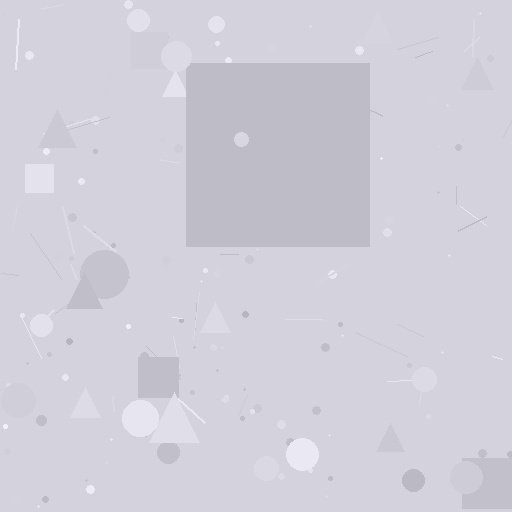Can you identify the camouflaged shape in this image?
The camouflaged shape is a square.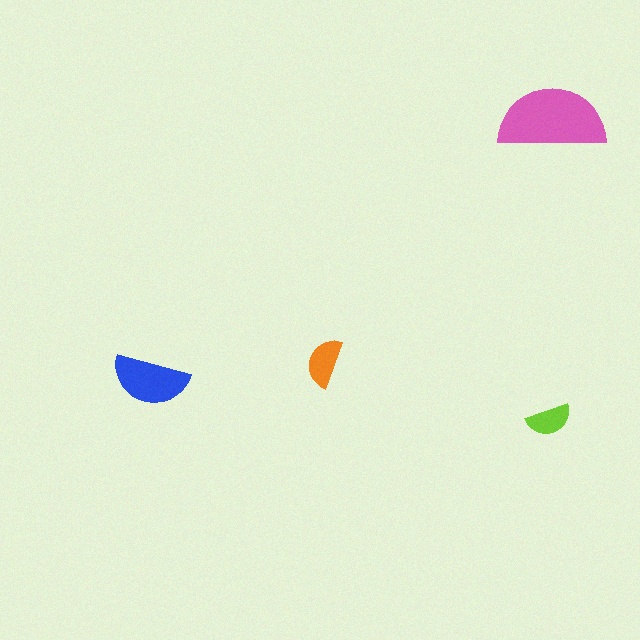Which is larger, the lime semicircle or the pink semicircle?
The pink one.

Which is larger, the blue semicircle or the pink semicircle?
The pink one.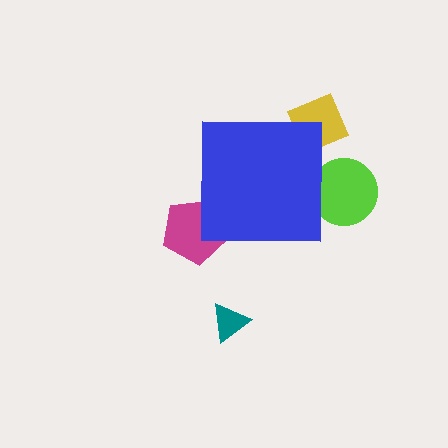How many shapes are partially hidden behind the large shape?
3 shapes are partially hidden.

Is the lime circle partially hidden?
Yes, the lime circle is partially hidden behind the blue square.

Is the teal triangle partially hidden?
No, the teal triangle is fully visible.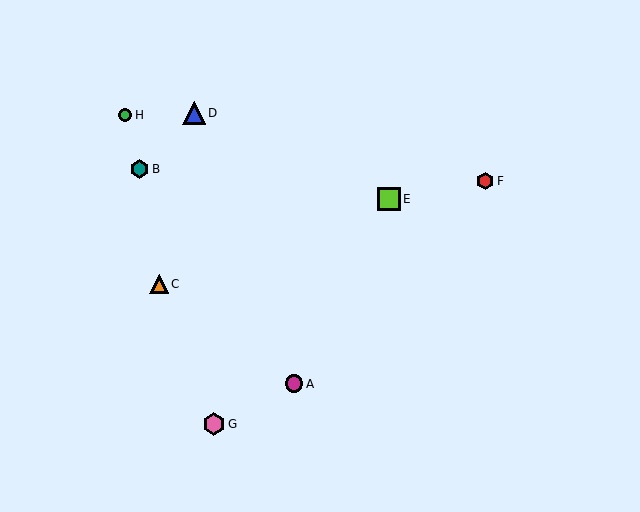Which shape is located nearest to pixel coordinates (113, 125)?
The green circle (labeled H) at (125, 115) is nearest to that location.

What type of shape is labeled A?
Shape A is a magenta circle.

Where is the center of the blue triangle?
The center of the blue triangle is at (194, 113).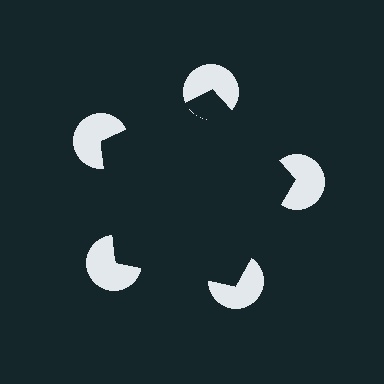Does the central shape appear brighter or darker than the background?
It typically appears slightly darker than the background, even though no actual brightness change is drawn.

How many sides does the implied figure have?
5 sides.